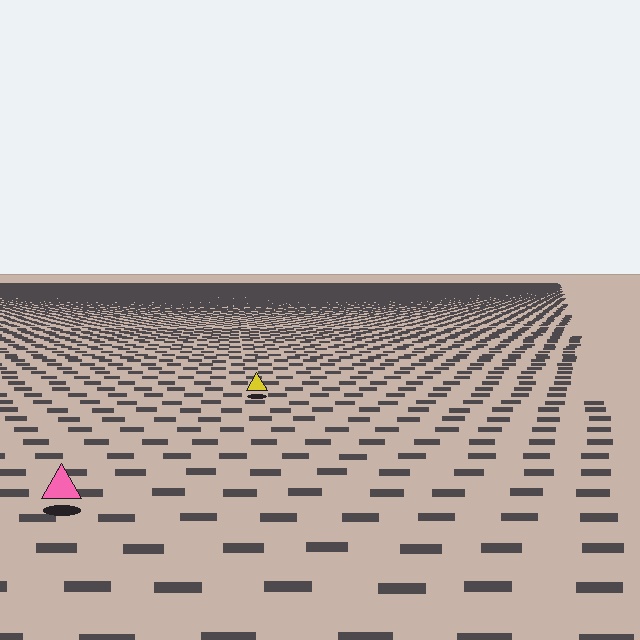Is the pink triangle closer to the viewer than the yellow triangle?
Yes. The pink triangle is closer — you can tell from the texture gradient: the ground texture is coarser near it.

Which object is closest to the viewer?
The pink triangle is closest. The texture marks near it are larger and more spread out.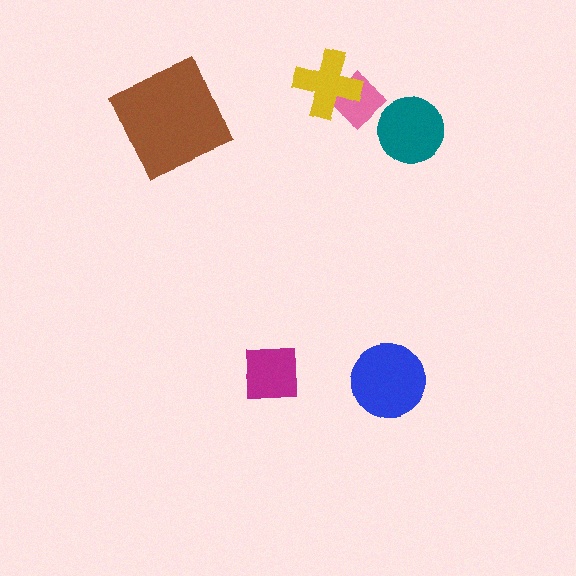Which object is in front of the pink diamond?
The yellow cross is in front of the pink diamond.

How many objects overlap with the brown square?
0 objects overlap with the brown square.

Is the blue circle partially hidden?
No, no other shape covers it.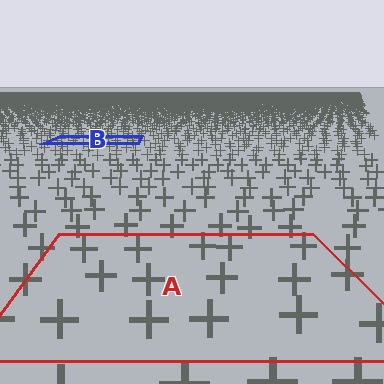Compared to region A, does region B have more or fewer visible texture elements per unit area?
Region B has more texture elements per unit area — they are packed more densely because it is farther away.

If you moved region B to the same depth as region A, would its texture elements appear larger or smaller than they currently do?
They would appear larger. At a closer depth, the same texture elements are projected at a bigger on-screen size.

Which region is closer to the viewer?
Region A is closer. The texture elements there are larger and more spread out.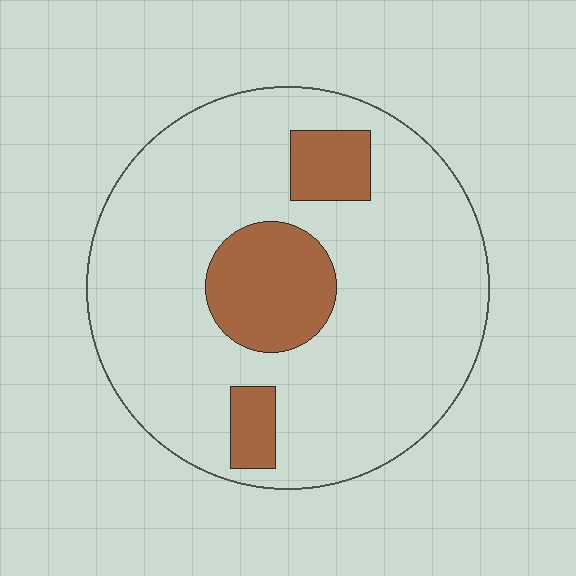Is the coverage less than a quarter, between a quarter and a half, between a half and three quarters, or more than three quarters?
Less than a quarter.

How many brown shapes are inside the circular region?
3.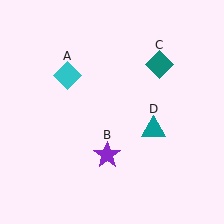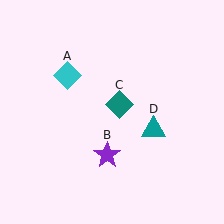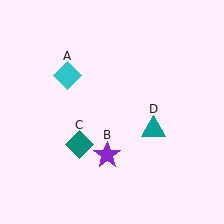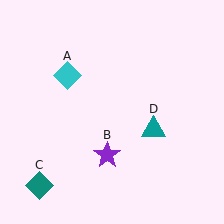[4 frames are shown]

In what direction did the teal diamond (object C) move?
The teal diamond (object C) moved down and to the left.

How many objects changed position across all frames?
1 object changed position: teal diamond (object C).